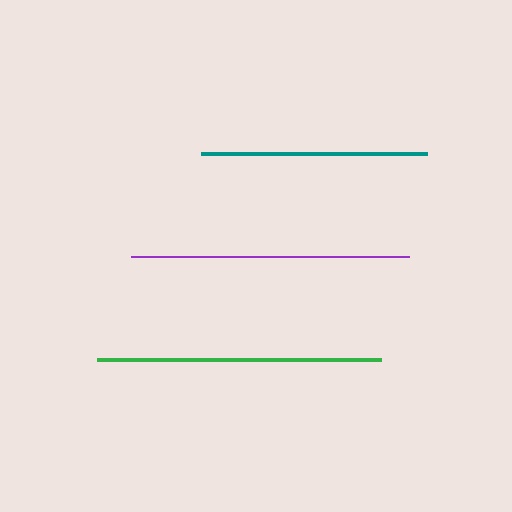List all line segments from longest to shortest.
From longest to shortest: green, purple, teal.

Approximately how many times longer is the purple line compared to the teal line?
The purple line is approximately 1.2 times the length of the teal line.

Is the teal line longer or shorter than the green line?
The green line is longer than the teal line.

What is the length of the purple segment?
The purple segment is approximately 278 pixels long.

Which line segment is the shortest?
The teal line is the shortest at approximately 226 pixels.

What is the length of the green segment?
The green segment is approximately 285 pixels long.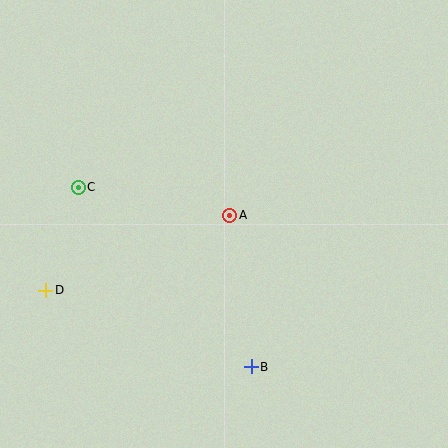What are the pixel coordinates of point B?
Point B is at (251, 367).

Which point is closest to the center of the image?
Point A at (230, 215) is closest to the center.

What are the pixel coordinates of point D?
Point D is at (46, 290).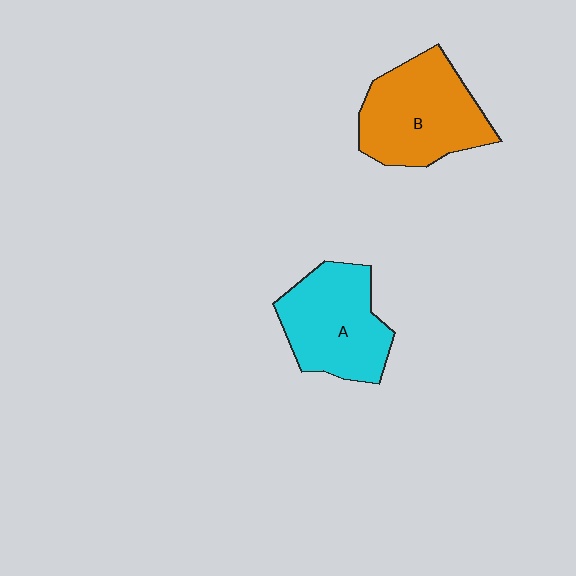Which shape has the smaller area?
Shape A (cyan).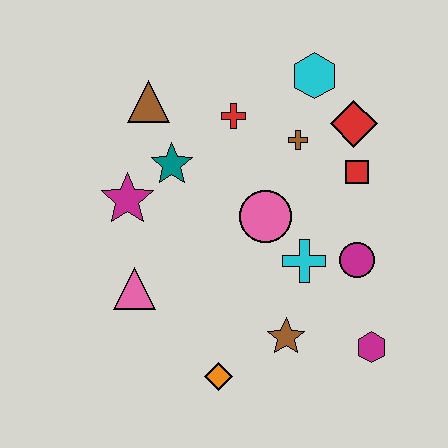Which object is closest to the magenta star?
The teal star is closest to the magenta star.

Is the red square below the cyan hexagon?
Yes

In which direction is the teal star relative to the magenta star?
The teal star is to the right of the magenta star.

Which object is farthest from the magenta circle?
The brown triangle is farthest from the magenta circle.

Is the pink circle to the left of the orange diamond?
No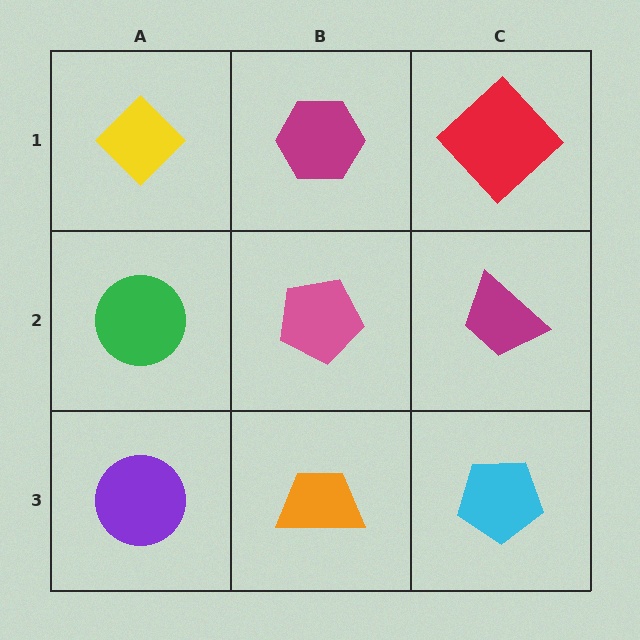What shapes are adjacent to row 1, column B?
A pink pentagon (row 2, column B), a yellow diamond (row 1, column A), a red diamond (row 1, column C).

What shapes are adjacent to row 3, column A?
A green circle (row 2, column A), an orange trapezoid (row 3, column B).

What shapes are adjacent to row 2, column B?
A magenta hexagon (row 1, column B), an orange trapezoid (row 3, column B), a green circle (row 2, column A), a magenta trapezoid (row 2, column C).